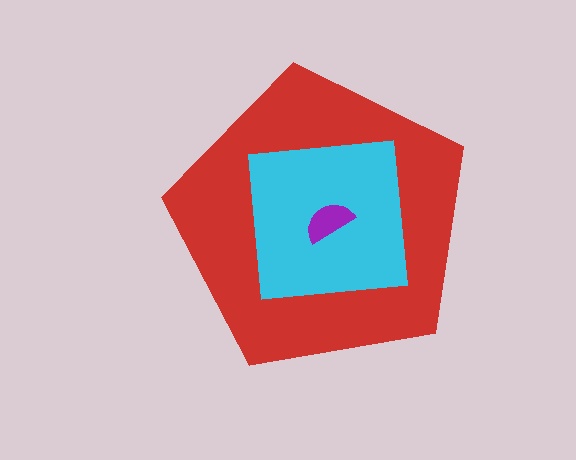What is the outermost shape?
The red pentagon.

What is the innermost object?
The purple semicircle.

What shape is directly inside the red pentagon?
The cyan square.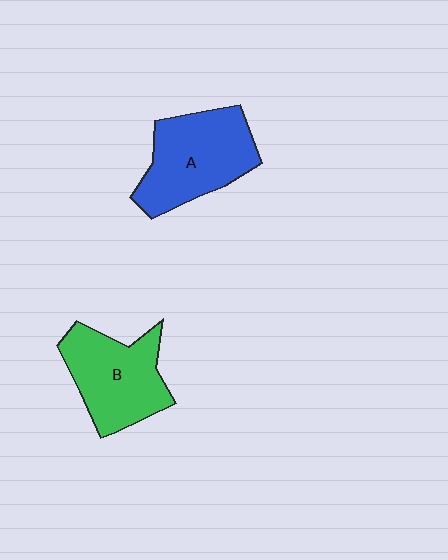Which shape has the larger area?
Shape A (blue).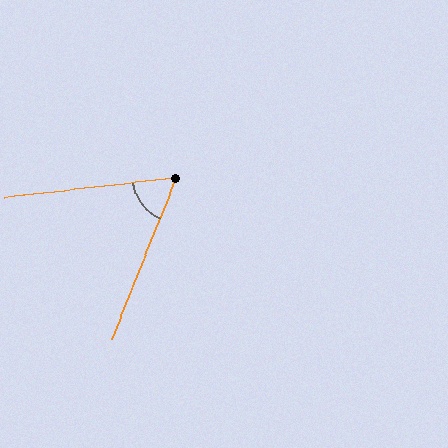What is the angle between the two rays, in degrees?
Approximately 62 degrees.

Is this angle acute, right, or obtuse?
It is acute.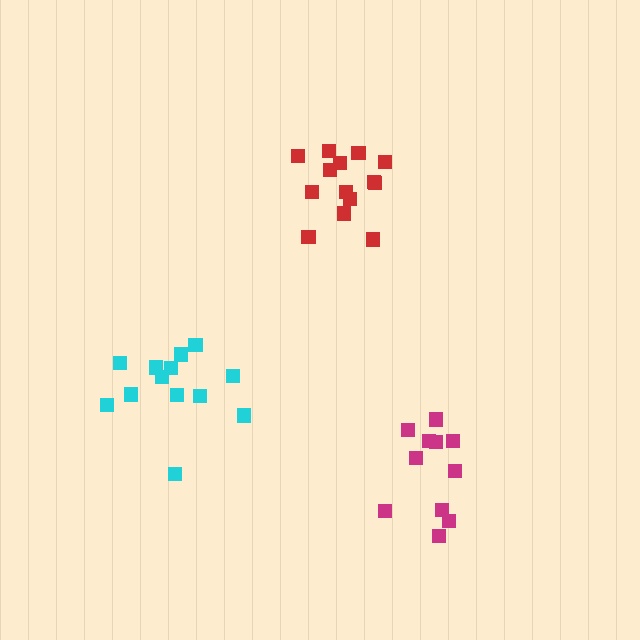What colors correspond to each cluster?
The clusters are colored: magenta, red, cyan.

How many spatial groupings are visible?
There are 3 spatial groupings.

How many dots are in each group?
Group 1: 11 dots, Group 2: 14 dots, Group 3: 13 dots (38 total).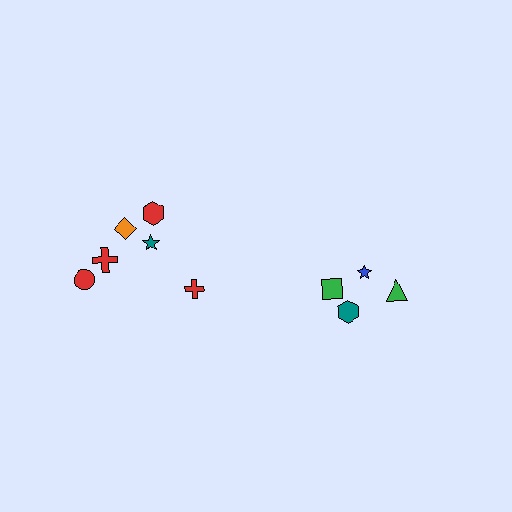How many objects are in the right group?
There are 4 objects.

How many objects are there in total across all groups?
There are 10 objects.